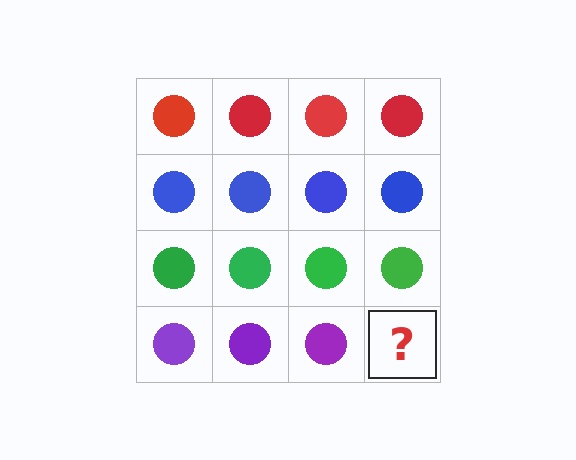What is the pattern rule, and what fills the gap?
The rule is that each row has a consistent color. The gap should be filled with a purple circle.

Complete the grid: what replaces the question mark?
The question mark should be replaced with a purple circle.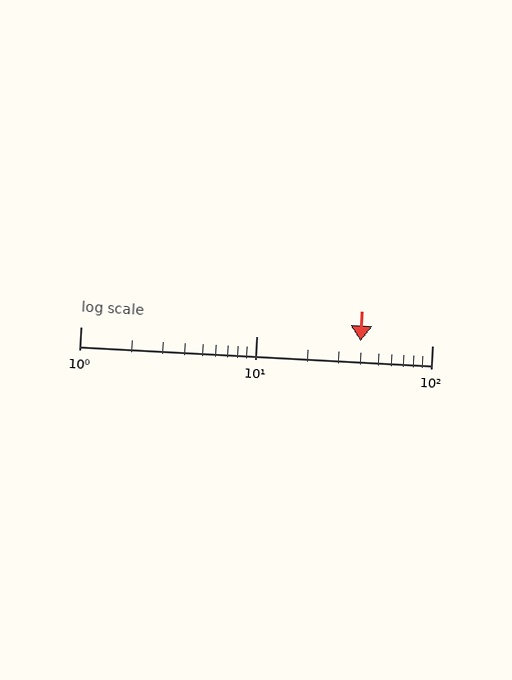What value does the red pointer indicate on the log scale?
The pointer indicates approximately 39.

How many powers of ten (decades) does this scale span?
The scale spans 2 decades, from 1 to 100.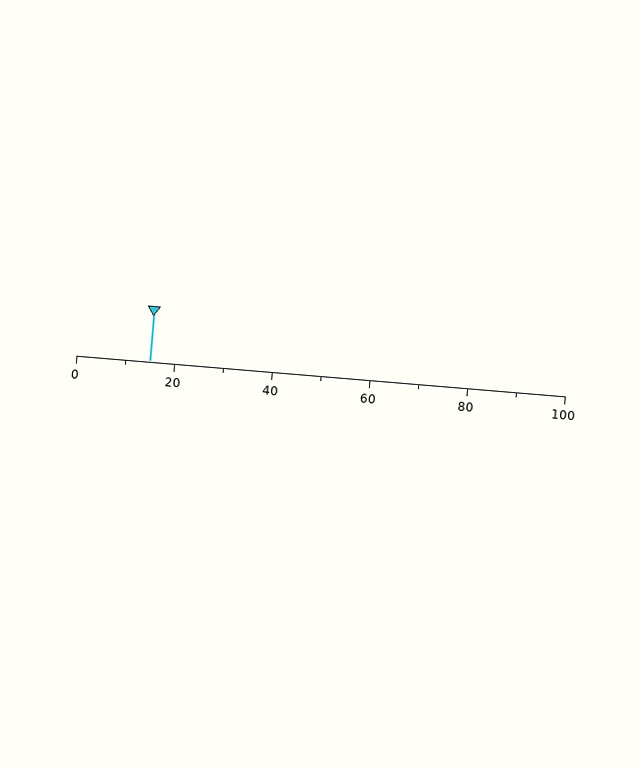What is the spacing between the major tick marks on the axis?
The major ticks are spaced 20 apart.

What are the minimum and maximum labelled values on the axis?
The axis runs from 0 to 100.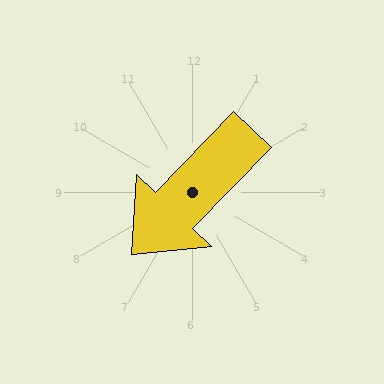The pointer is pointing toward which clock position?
Roughly 7 o'clock.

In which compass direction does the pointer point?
Southwest.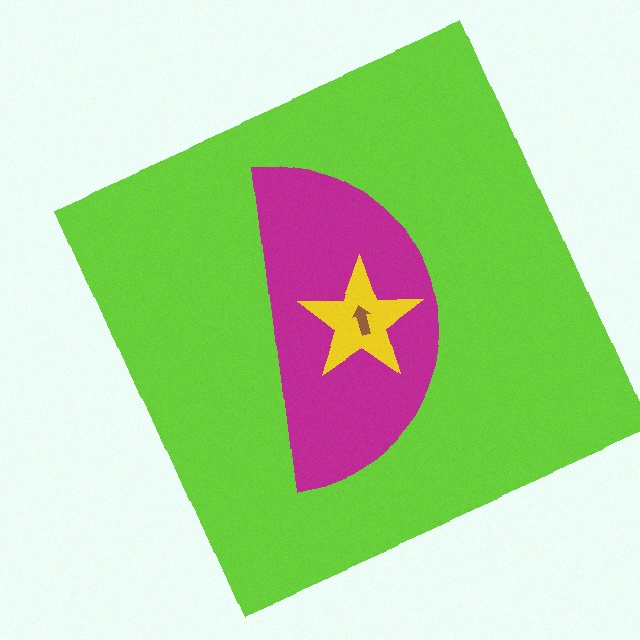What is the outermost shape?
The lime square.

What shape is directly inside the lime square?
The magenta semicircle.